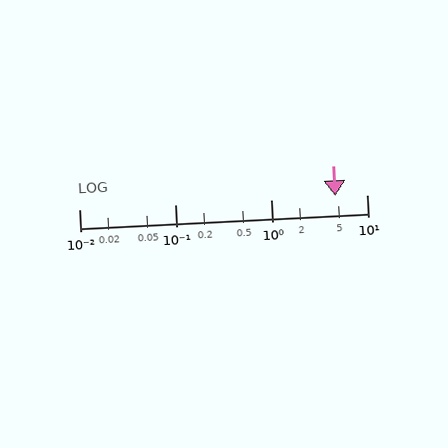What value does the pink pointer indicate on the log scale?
The pointer indicates approximately 4.7.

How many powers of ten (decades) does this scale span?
The scale spans 3 decades, from 0.01 to 10.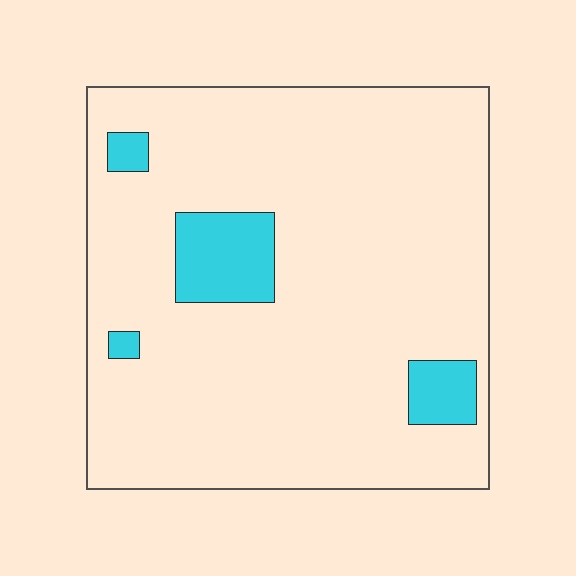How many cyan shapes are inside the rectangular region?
4.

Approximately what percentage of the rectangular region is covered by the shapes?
Approximately 10%.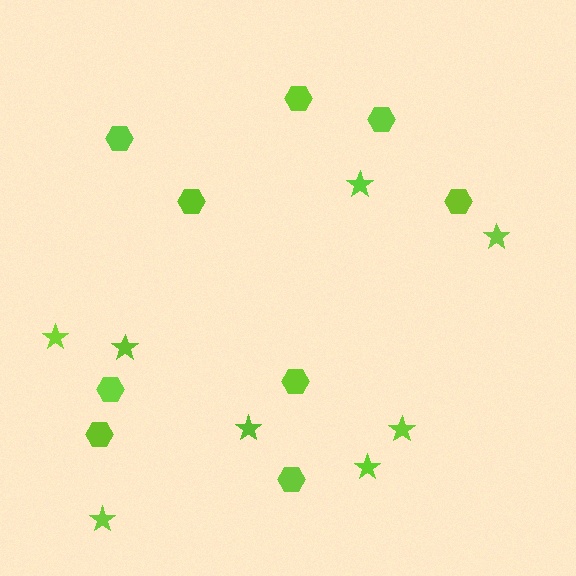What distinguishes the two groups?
There are 2 groups: one group of stars (8) and one group of hexagons (9).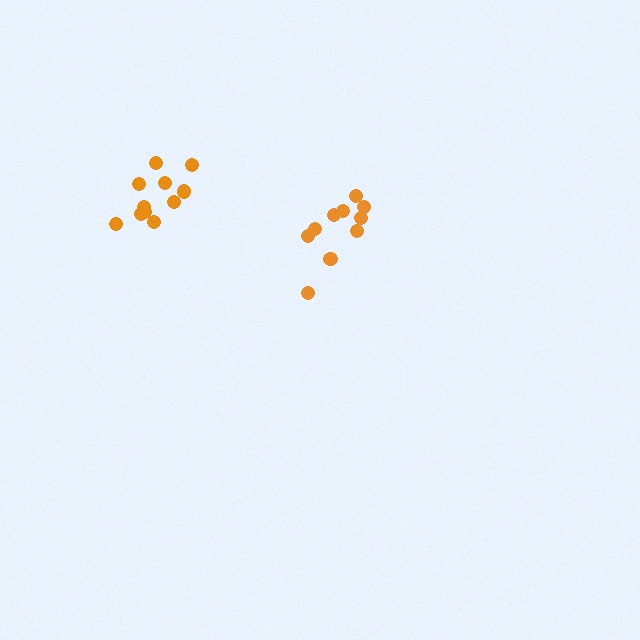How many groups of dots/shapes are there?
There are 2 groups.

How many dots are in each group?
Group 1: 11 dots, Group 2: 10 dots (21 total).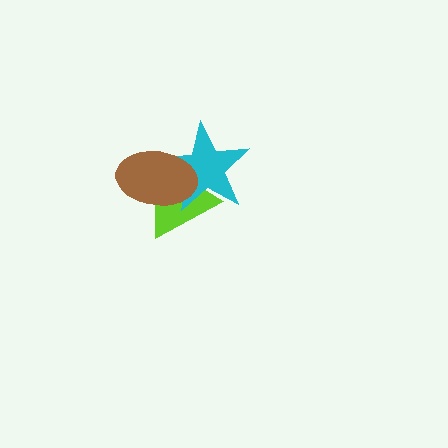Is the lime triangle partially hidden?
Yes, it is partially covered by another shape.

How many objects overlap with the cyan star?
2 objects overlap with the cyan star.